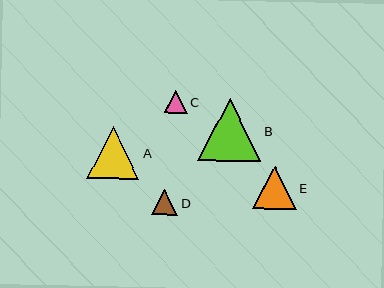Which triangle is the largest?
Triangle B is the largest with a size of approximately 63 pixels.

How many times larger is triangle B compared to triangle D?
Triangle B is approximately 2.4 times the size of triangle D.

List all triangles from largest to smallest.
From largest to smallest: B, A, E, D, C.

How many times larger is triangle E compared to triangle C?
Triangle E is approximately 1.9 times the size of triangle C.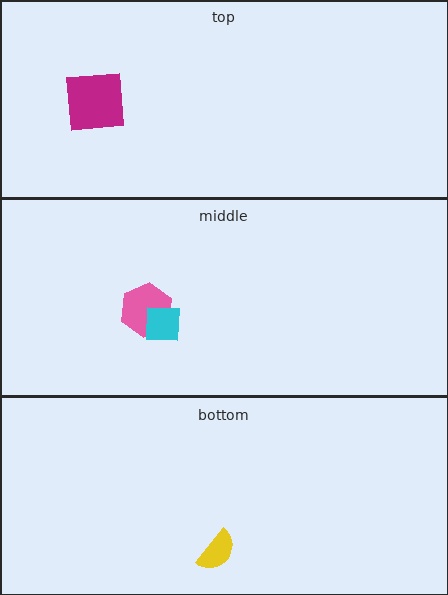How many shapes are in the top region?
1.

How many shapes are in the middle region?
2.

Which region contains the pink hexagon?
The middle region.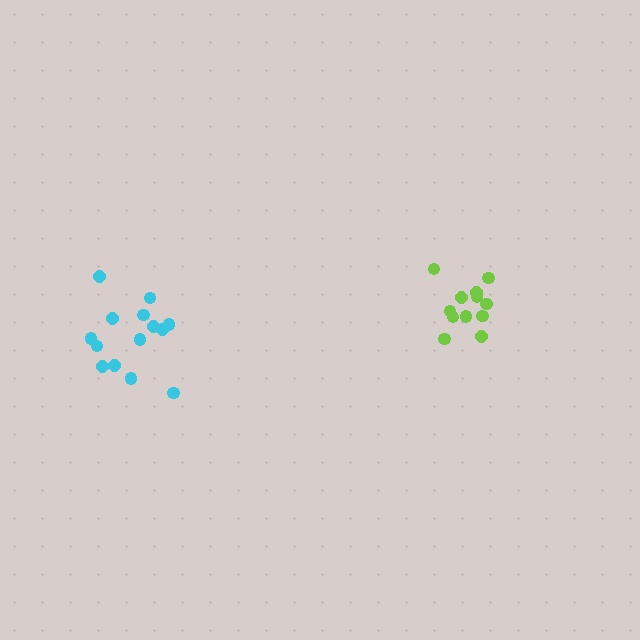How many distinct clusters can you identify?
There are 2 distinct clusters.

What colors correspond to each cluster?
The clusters are colored: cyan, lime.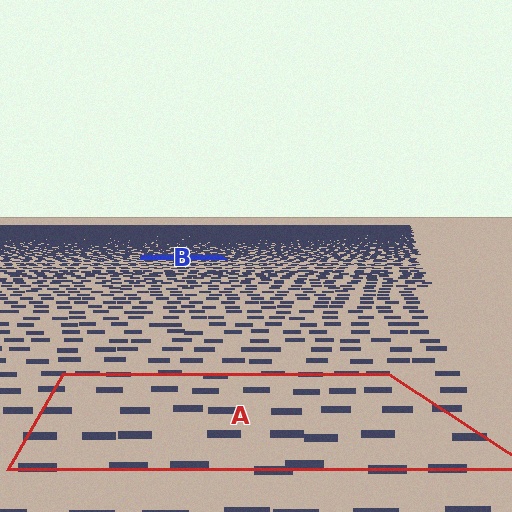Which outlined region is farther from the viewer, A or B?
Region B is farther from the viewer — the texture elements inside it appear smaller and more densely packed.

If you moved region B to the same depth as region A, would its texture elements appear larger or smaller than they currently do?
They would appear larger. At a closer depth, the same texture elements are projected at a bigger on-screen size.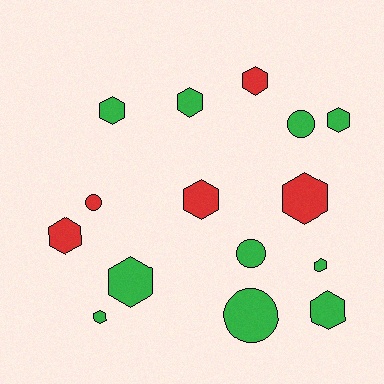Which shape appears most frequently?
Hexagon, with 11 objects.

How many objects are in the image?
There are 15 objects.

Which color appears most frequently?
Green, with 10 objects.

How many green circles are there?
There are 3 green circles.